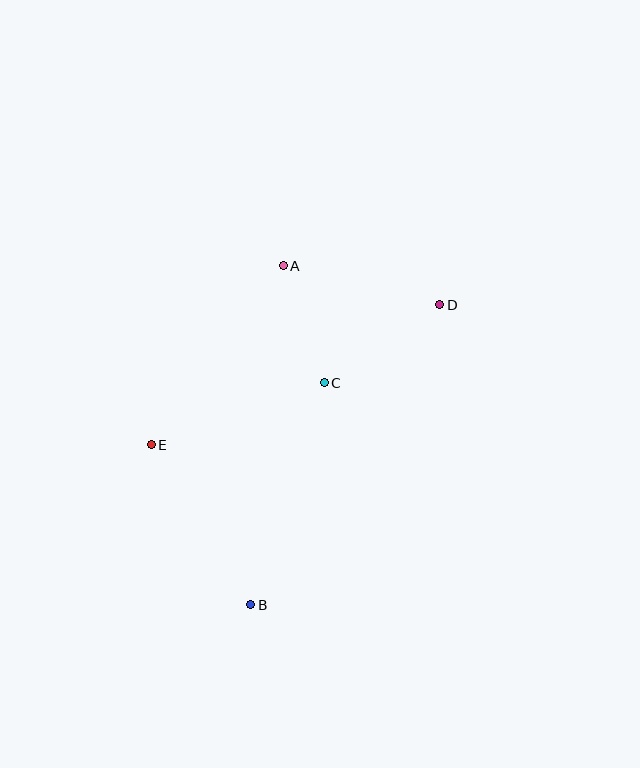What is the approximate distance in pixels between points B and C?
The distance between B and C is approximately 234 pixels.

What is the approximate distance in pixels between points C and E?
The distance between C and E is approximately 183 pixels.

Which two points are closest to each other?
Points A and C are closest to each other.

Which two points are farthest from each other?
Points B and D are farthest from each other.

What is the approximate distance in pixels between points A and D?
The distance between A and D is approximately 161 pixels.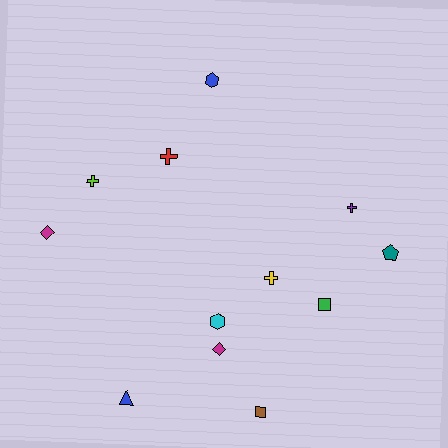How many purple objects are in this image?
There is 1 purple object.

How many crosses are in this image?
There are 4 crosses.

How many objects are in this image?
There are 12 objects.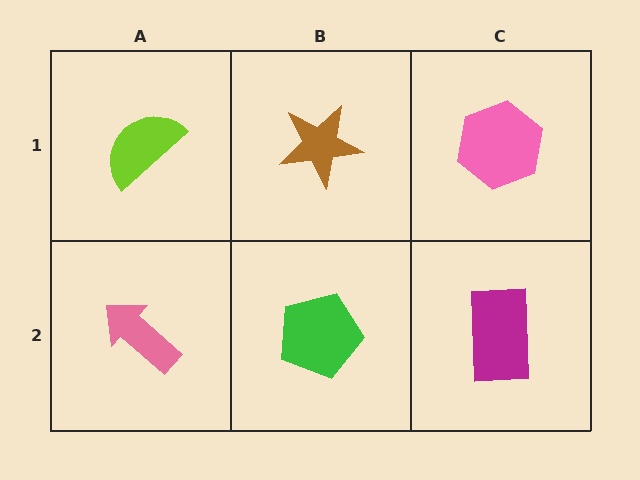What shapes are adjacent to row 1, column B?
A green pentagon (row 2, column B), a lime semicircle (row 1, column A), a pink hexagon (row 1, column C).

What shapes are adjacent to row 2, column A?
A lime semicircle (row 1, column A), a green pentagon (row 2, column B).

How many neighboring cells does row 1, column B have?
3.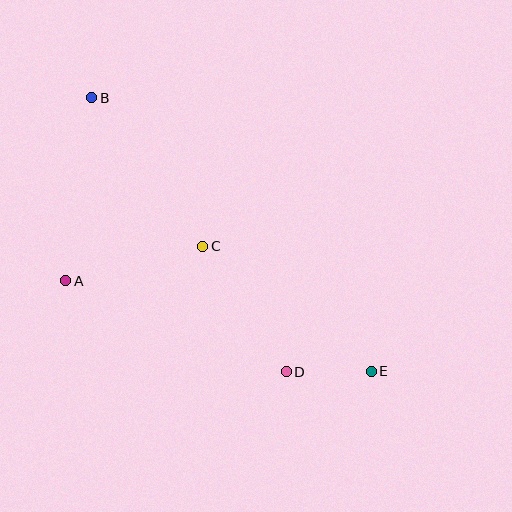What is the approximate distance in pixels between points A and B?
The distance between A and B is approximately 185 pixels.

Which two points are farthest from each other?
Points B and E are farthest from each other.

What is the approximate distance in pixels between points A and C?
The distance between A and C is approximately 141 pixels.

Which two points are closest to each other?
Points D and E are closest to each other.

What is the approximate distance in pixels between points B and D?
The distance between B and D is approximately 336 pixels.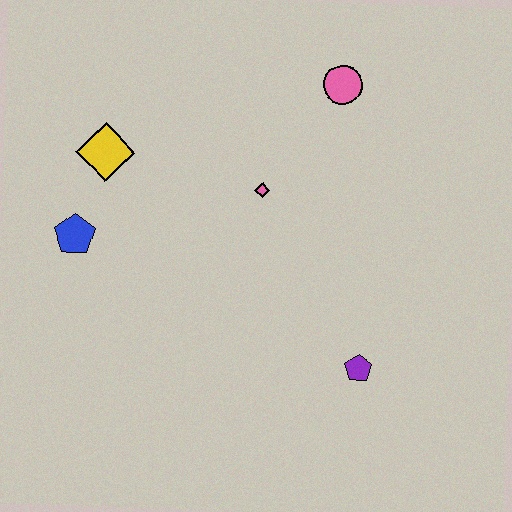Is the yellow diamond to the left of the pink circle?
Yes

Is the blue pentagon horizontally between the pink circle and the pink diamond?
No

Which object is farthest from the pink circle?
The blue pentagon is farthest from the pink circle.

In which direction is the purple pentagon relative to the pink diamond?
The purple pentagon is below the pink diamond.